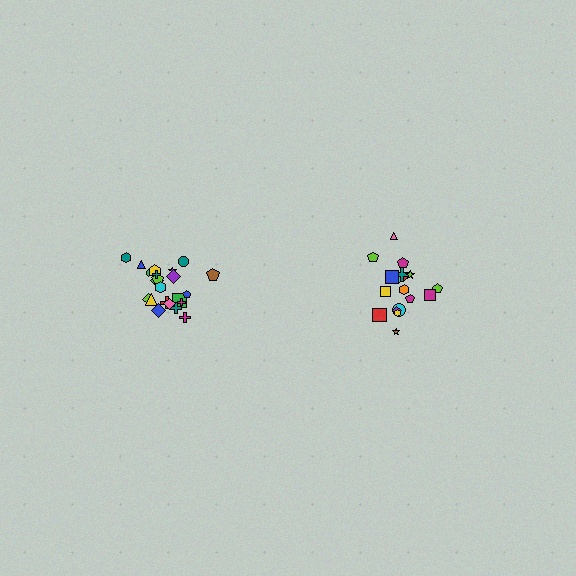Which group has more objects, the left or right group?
The left group.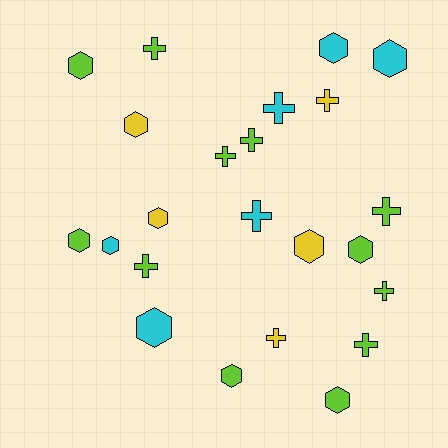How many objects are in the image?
There are 23 objects.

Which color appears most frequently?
Lime, with 12 objects.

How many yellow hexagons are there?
There are 3 yellow hexagons.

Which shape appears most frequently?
Hexagon, with 12 objects.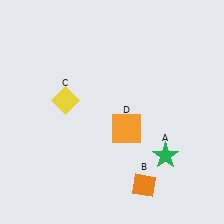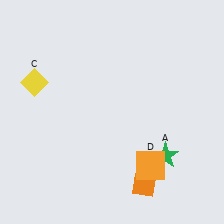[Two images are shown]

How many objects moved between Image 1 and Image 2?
2 objects moved between the two images.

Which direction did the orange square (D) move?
The orange square (D) moved down.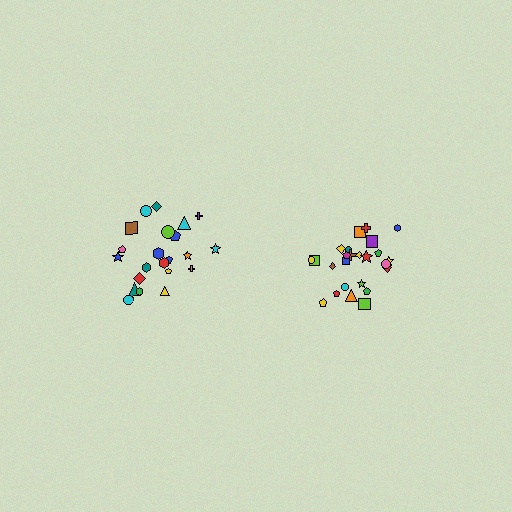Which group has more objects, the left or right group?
The right group.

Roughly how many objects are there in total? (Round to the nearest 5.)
Roughly 45 objects in total.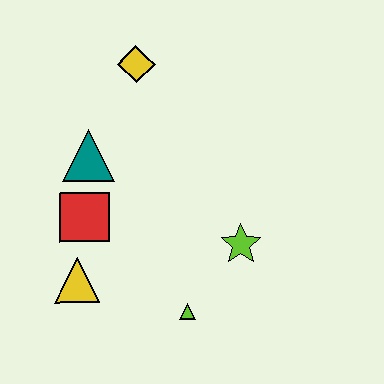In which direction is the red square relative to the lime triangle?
The red square is to the left of the lime triangle.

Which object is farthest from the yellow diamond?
The lime triangle is farthest from the yellow diamond.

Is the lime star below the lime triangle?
No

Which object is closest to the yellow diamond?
The teal triangle is closest to the yellow diamond.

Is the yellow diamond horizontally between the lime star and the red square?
Yes